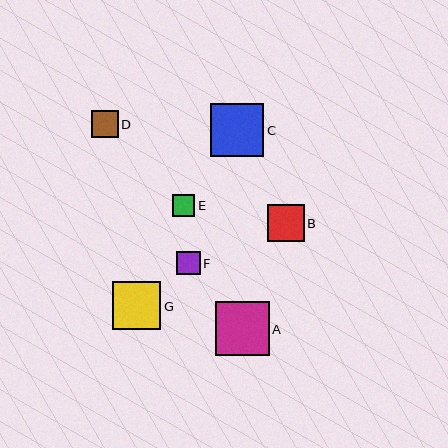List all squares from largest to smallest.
From largest to smallest: A, C, G, B, D, F, E.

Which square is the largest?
Square A is the largest with a size of approximately 54 pixels.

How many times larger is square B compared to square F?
Square B is approximately 1.6 times the size of square F.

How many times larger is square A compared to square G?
Square A is approximately 1.1 times the size of square G.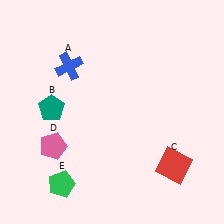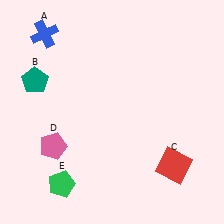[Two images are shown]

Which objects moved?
The objects that moved are: the blue cross (A), the teal pentagon (B).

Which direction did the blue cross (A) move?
The blue cross (A) moved up.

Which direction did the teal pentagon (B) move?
The teal pentagon (B) moved up.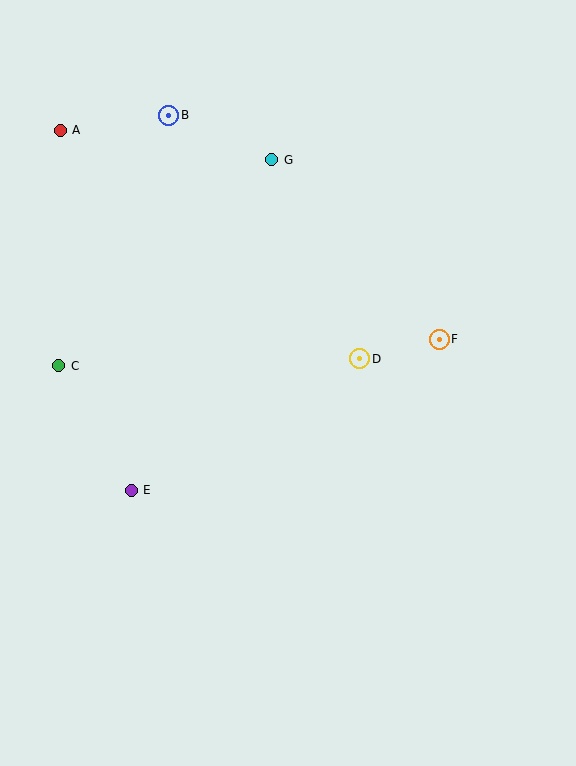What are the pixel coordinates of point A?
Point A is at (60, 130).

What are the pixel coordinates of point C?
Point C is at (59, 366).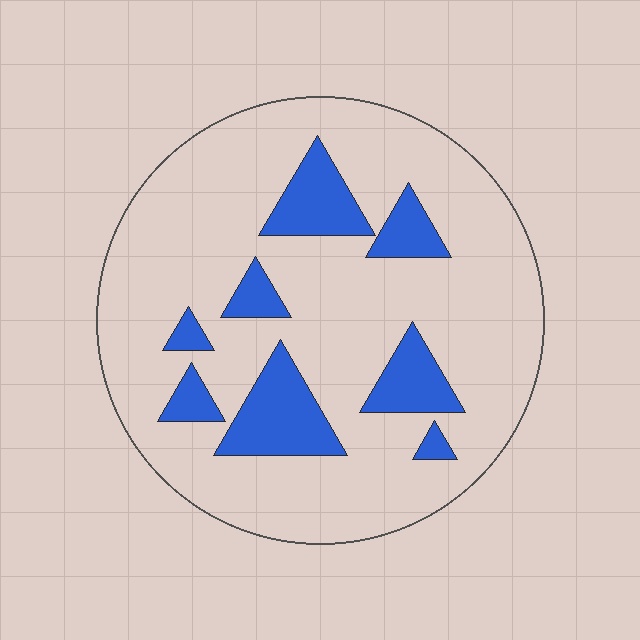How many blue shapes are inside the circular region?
8.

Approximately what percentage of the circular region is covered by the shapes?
Approximately 20%.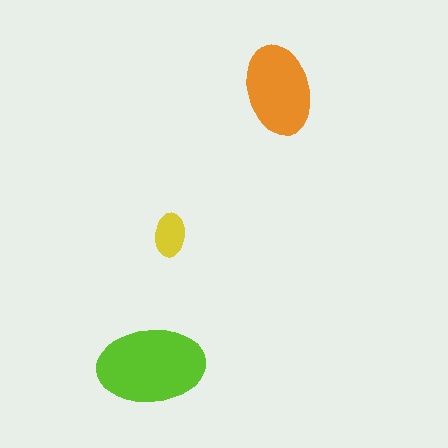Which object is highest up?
The orange ellipse is topmost.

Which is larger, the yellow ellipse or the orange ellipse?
The orange one.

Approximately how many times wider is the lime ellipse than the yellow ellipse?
About 2.5 times wider.